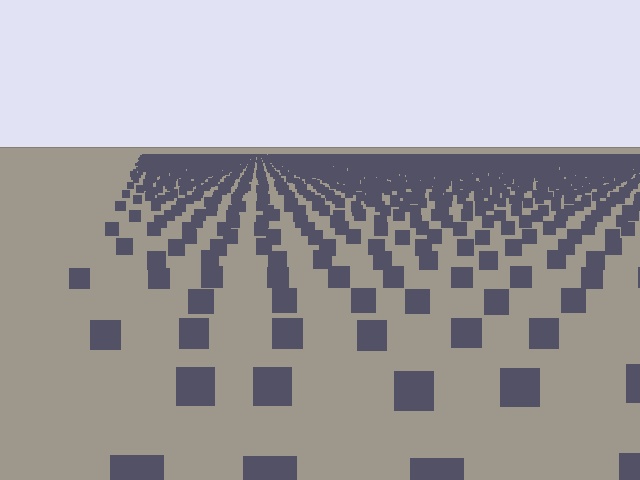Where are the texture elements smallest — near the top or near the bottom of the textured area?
Near the top.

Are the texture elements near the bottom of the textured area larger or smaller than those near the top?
Larger. Near the bottom, elements are closer to the viewer and appear at a bigger on-screen size.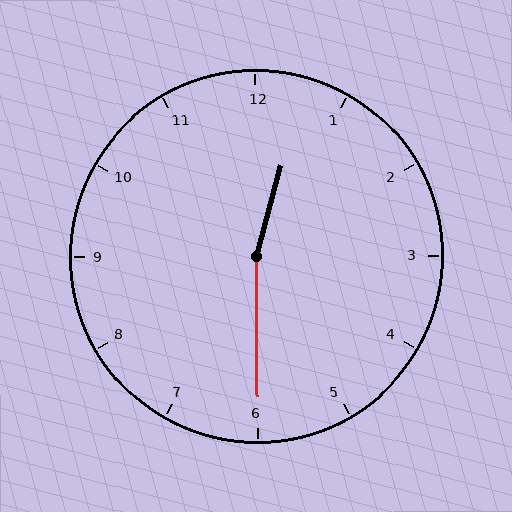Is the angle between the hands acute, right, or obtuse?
It is obtuse.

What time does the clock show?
12:30.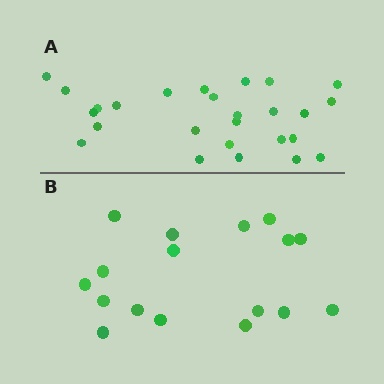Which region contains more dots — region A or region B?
Region A (the top region) has more dots.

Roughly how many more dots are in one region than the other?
Region A has roughly 8 or so more dots than region B.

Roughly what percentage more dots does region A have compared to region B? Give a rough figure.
About 55% more.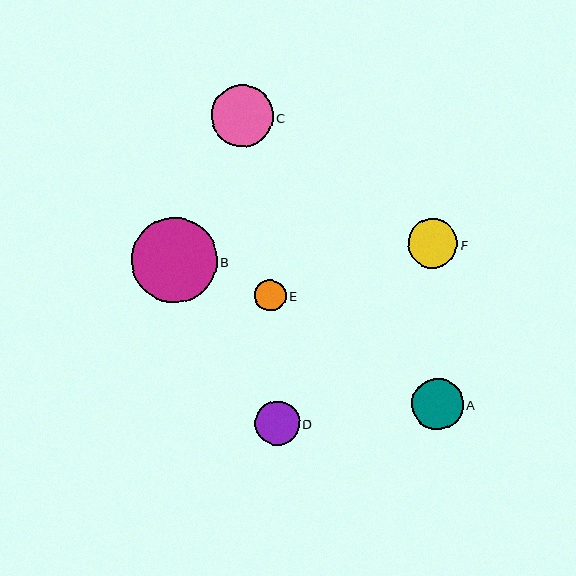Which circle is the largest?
Circle B is the largest with a size of approximately 86 pixels.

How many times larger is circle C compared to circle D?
Circle C is approximately 1.4 times the size of circle D.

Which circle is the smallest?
Circle E is the smallest with a size of approximately 31 pixels.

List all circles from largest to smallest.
From largest to smallest: B, C, A, F, D, E.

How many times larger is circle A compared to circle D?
Circle A is approximately 1.2 times the size of circle D.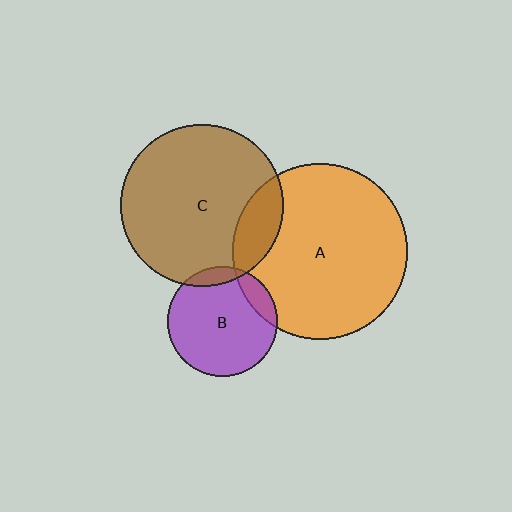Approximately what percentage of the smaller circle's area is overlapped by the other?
Approximately 10%.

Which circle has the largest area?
Circle A (orange).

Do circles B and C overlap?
Yes.